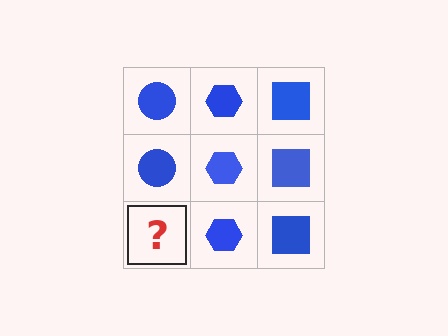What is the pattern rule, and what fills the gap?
The rule is that each column has a consistent shape. The gap should be filled with a blue circle.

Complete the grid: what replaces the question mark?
The question mark should be replaced with a blue circle.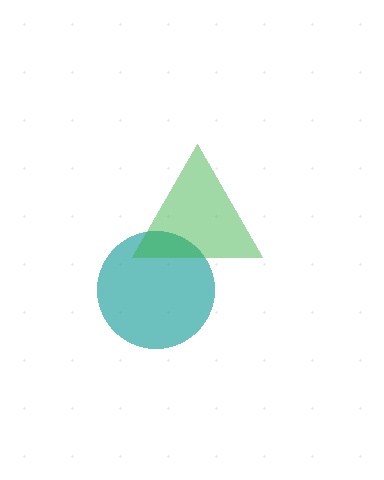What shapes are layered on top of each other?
The layered shapes are: a teal circle, a green triangle.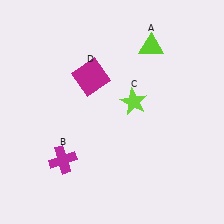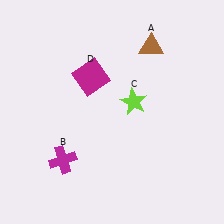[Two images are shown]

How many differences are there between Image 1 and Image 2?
There is 1 difference between the two images.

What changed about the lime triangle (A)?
In Image 1, A is lime. In Image 2, it changed to brown.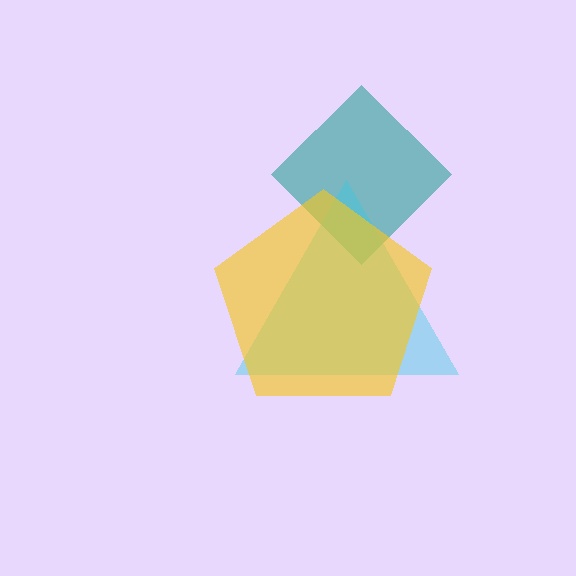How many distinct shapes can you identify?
There are 3 distinct shapes: a teal diamond, a cyan triangle, a yellow pentagon.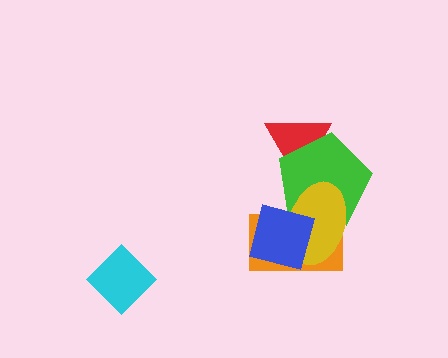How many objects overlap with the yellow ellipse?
3 objects overlap with the yellow ellipse.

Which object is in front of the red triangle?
The green pentagon is in front of the red triangle.